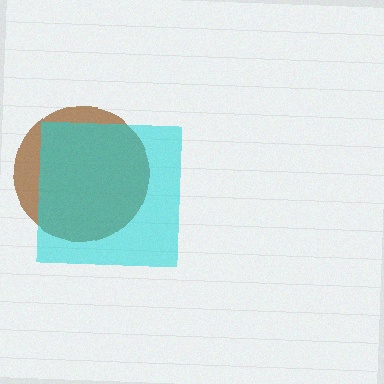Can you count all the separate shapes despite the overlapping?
Yes, there are 2 separate shapes.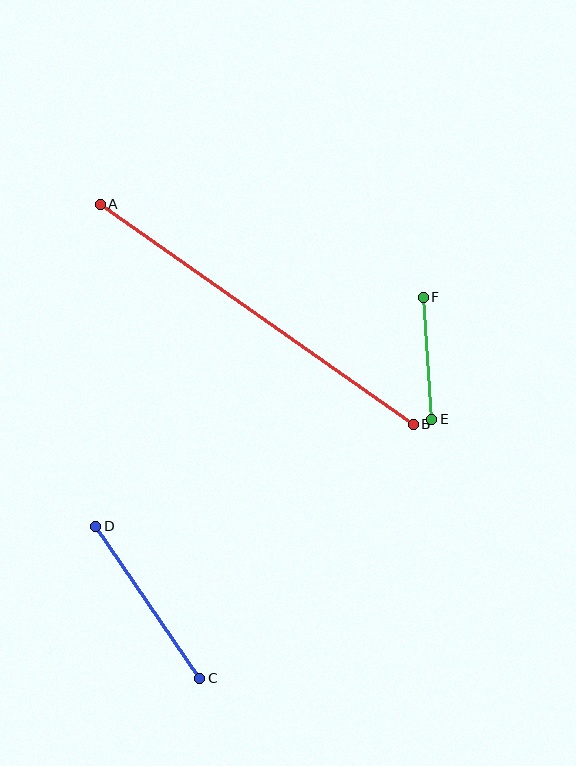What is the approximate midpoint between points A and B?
The midpoint is at approximately (257, 314) pixels.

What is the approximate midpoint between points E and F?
The midpoint is at approximately (428, 358) pixels.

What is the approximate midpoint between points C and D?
The midpoint is at approximately (148, 602) pixels.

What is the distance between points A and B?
The distance is approximately 383 pixels.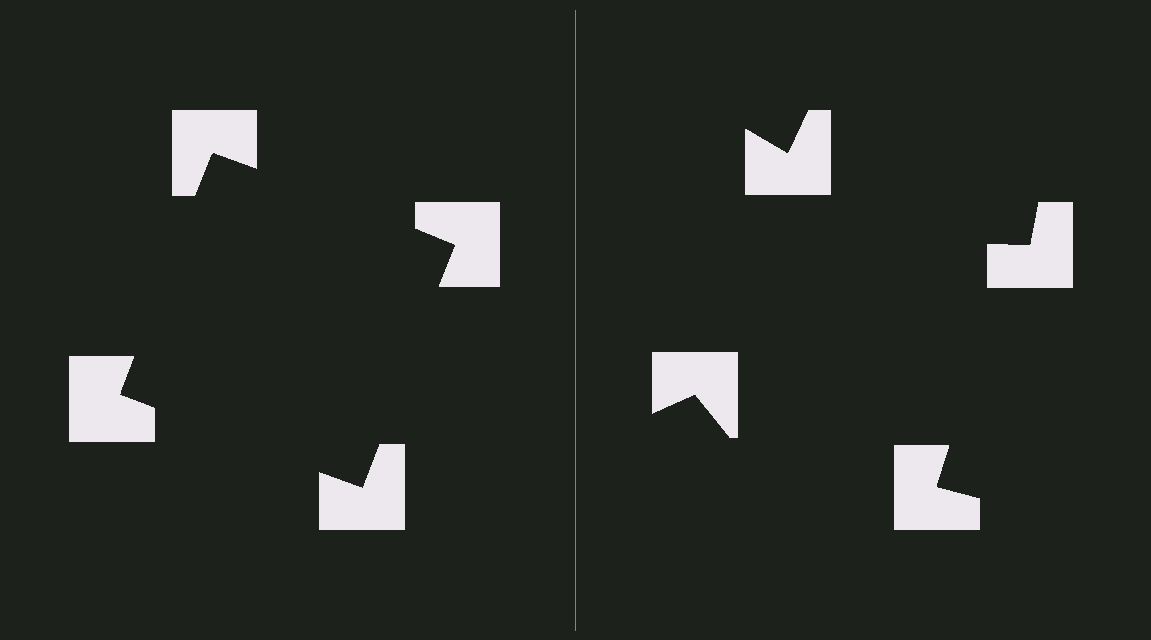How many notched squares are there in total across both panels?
8 — 4 on each side.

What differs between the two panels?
The notched squares are positioned identically on both sides; only the wedge orientations differ. On the left they align to a square; on the right they are misaligned.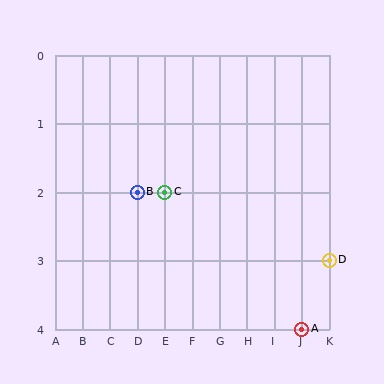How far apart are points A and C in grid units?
Points A and C are 5 columns and 2 rows apart (about 5.4 grid units diagonally).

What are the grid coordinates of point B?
Point B is at grid coordinates (D, 2).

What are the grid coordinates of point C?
Point C is at grid coordinates (E, 2).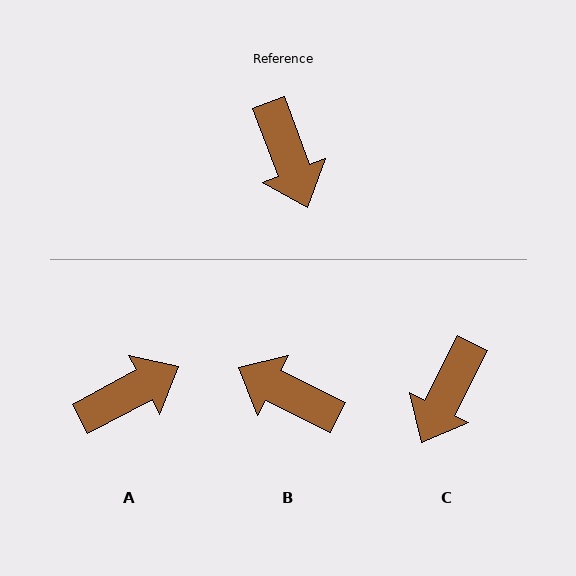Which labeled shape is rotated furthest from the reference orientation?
B, about 137 degrees away.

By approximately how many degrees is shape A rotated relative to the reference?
Approximately 98 degrees counter-clockwise.